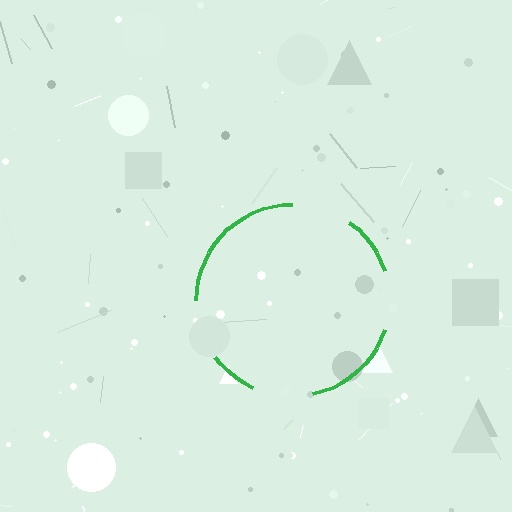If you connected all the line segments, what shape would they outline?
They would outline a circle.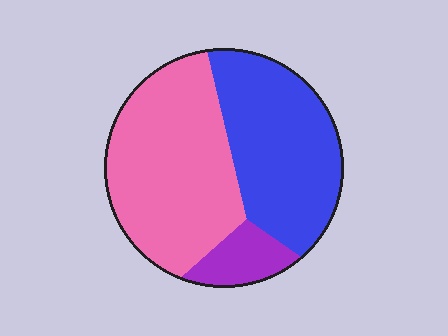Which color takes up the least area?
Purple, at roughly 10%.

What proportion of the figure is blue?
Blue takes up between a quarter and a half of the figure.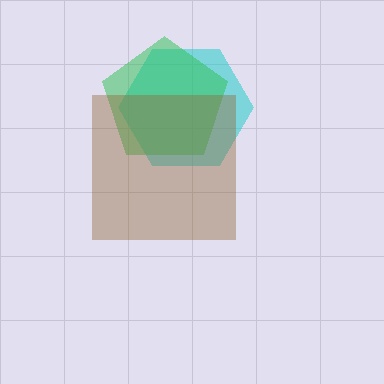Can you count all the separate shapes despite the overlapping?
Yes, there are 3 separate shapes.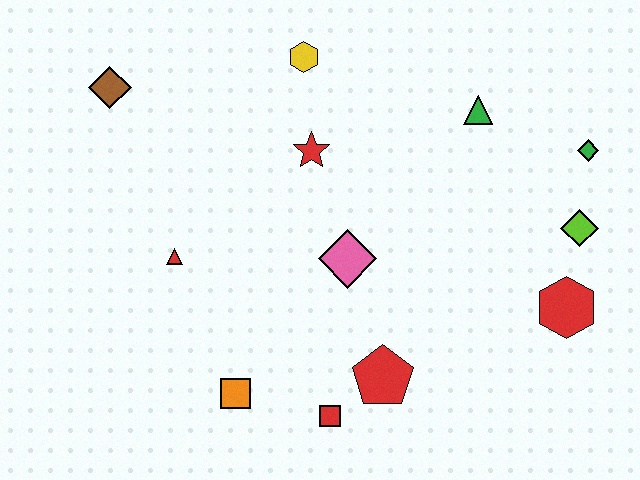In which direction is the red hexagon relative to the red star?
The red hexagon is to the right of the red star.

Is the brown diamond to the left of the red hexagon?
Yes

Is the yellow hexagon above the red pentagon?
Yes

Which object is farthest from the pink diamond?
The brown diamond is farthest from the pink diamond.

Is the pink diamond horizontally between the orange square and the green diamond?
Yes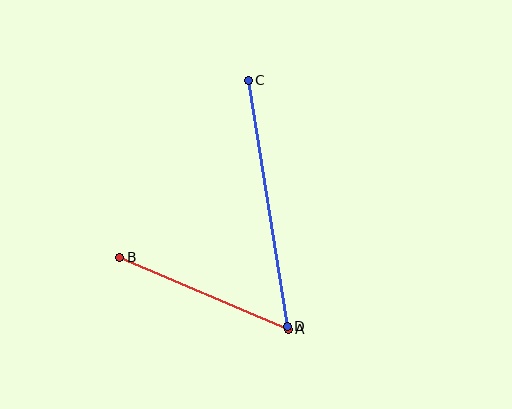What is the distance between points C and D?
The distance is approximately 249 pixels.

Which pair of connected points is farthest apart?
Points C and D are farthest apart.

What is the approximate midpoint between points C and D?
The midpoint is at approximately (268, 203) pixels.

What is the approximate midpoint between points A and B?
The midpoint is at approximately (204, 293) pixels.